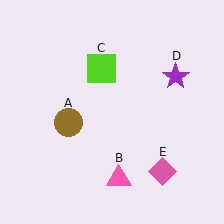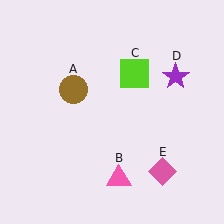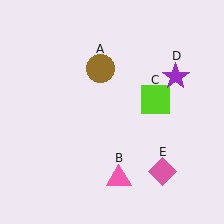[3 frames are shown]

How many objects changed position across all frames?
2 objects changed position: brown circle (object A), lime square (object C).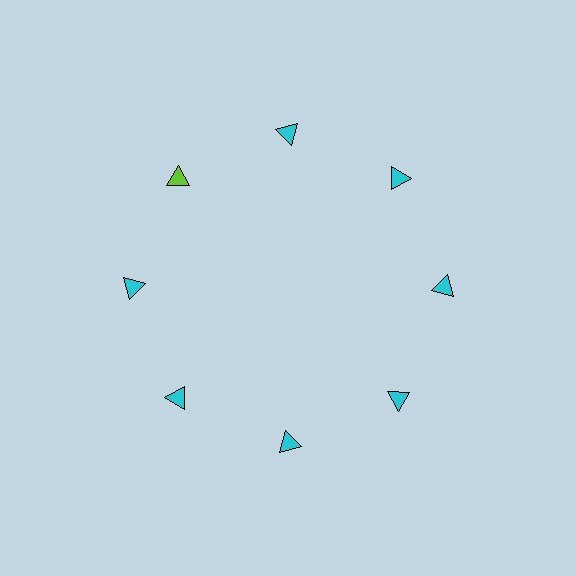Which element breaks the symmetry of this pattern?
The lime triangle at roughly the 10 o'clock position breaks the symmetry. All other shapes are cyan triangles.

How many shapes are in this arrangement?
There are 8 shapes arranged in a ring pattern.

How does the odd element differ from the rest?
It has a different color: lime instead of cyan.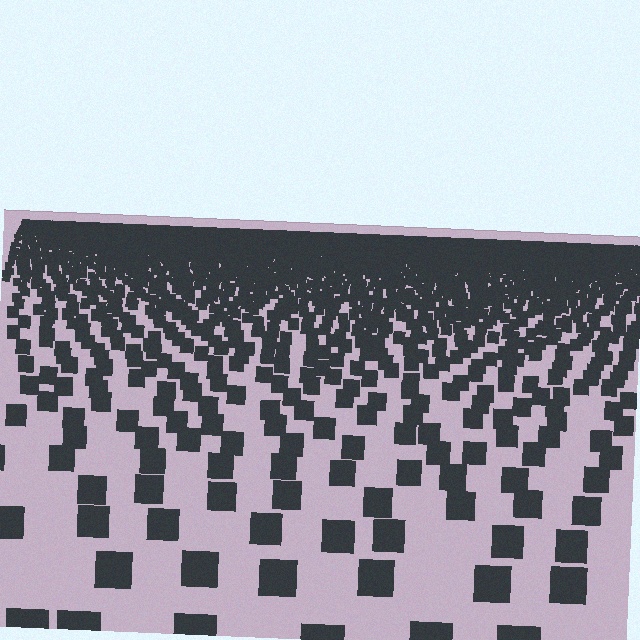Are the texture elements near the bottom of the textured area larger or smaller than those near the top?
Larger. Near the bottom, elements are closer to the viewer and appear at a bigger on-screen size.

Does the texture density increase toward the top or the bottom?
Density increases toward the top.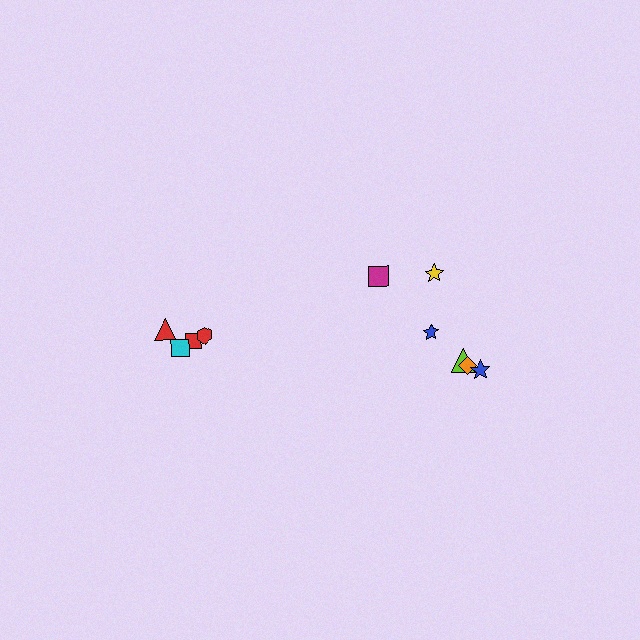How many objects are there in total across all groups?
There are 10 objects.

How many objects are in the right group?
There are 6 objects.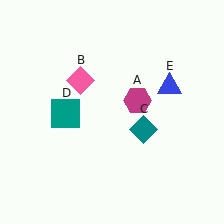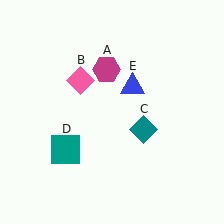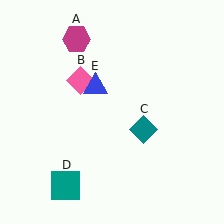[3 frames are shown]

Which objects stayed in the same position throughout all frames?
Pink diamond (object B) and teal diamond (object C) remained stationary.